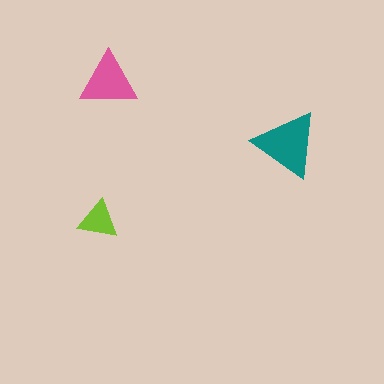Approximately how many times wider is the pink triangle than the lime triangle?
About 1.5 times wider.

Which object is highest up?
The pink triangle is topmost.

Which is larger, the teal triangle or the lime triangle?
The teal one.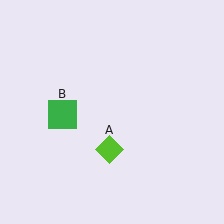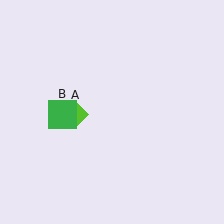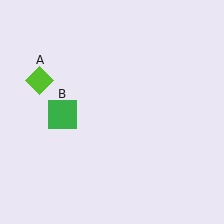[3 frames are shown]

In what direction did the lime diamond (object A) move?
The lime diamond (object A) moved up and to the left.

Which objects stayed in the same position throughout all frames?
Green square (object B) remained stationary.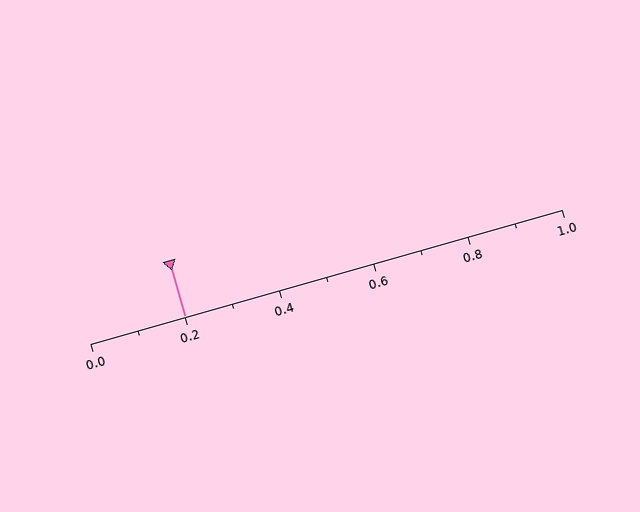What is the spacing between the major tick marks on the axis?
The major ticks are spaced 0.2 apart.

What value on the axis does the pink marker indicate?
The marker indicates approximately 0.2.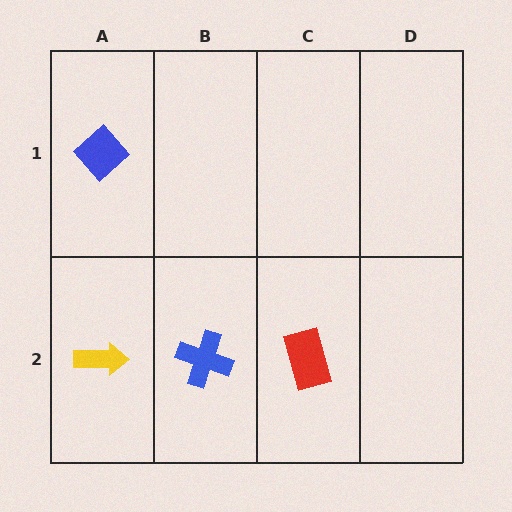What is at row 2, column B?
A blue cross.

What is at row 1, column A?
A blue diamond.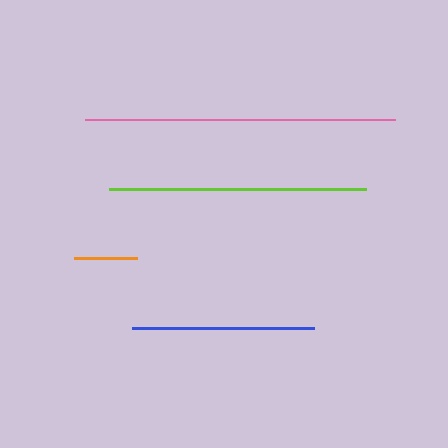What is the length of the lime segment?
The lime segment is approximately 257 pixels long.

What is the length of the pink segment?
The pink segment is approximately 310 pixels long.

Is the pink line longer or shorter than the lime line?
The pink line is longer than the lime line.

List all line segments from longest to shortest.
From longest to shortest: pink, lime, blue, orange.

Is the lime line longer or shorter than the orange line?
The lime line is longer than the orange line.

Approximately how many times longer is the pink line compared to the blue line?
The pink line is approximately 1.7 times the length of the blue line.